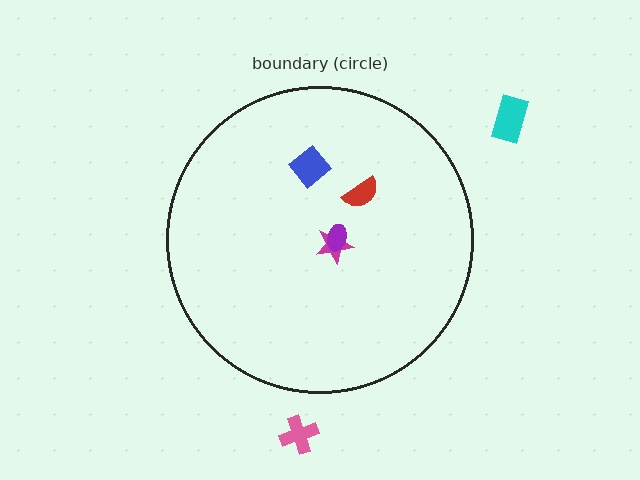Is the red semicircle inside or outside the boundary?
Inside.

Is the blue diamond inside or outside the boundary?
Inside.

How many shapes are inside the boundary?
4 inside, 2 outside.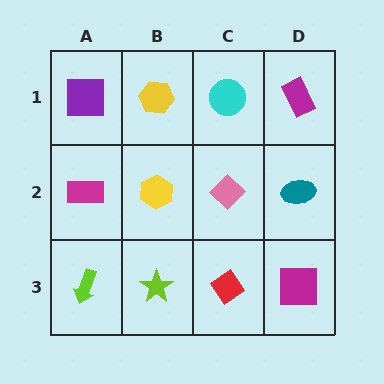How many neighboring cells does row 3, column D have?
2.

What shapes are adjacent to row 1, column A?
A magenta rectangle (row 2, column A), a yellow hexagon (row 1, column B).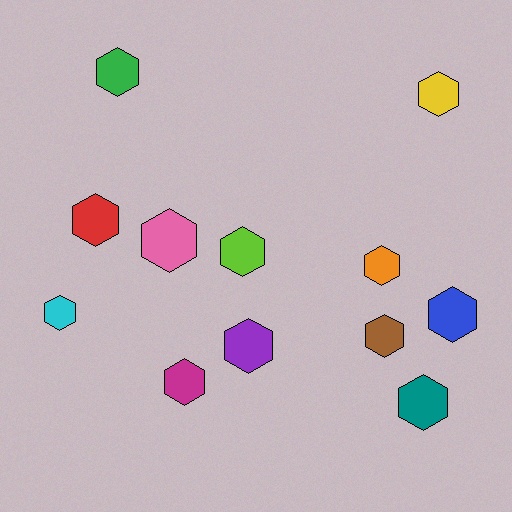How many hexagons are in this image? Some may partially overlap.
There are 12 hexagons.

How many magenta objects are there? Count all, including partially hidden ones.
There is 1 magenta object.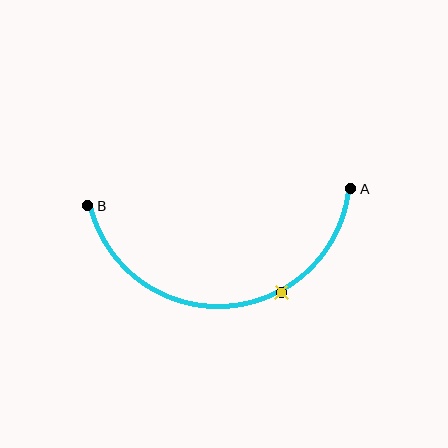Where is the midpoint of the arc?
The arc midpoint is the point on the curve farthest from the straight line joining A and B. It sits below that line.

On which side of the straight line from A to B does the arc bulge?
The arc bulges below the straight line connecting A and B.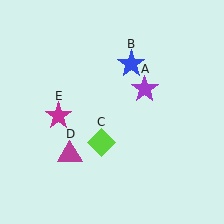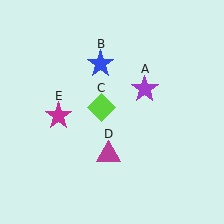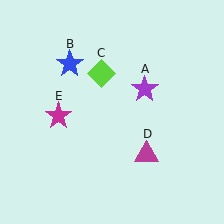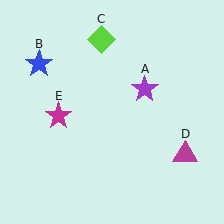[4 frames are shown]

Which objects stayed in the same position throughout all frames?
Purple star (object A) and magenta star (object E) remained stationary.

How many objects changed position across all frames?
3 objects changed position: blue star (object B), lime diamond (object C), magenta triangle (object D).